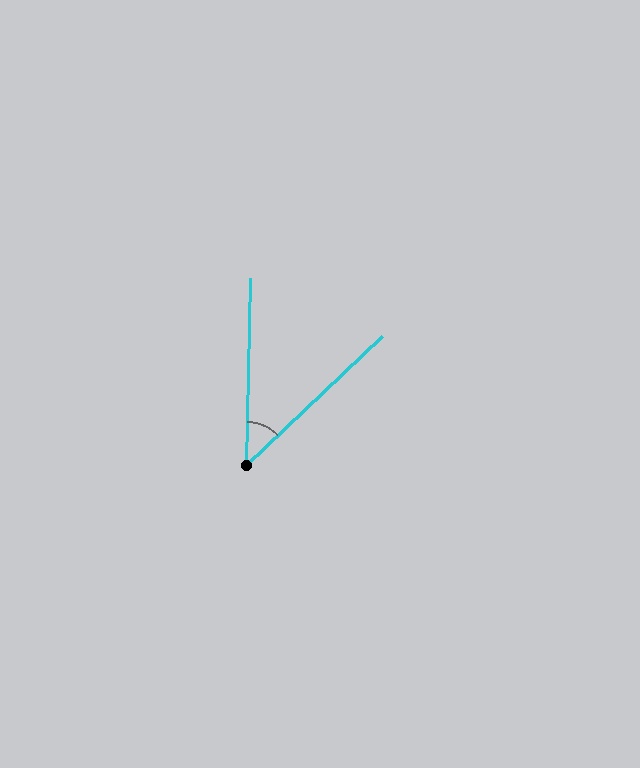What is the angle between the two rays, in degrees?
Approximately 45 degrees.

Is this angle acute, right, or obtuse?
It is acute.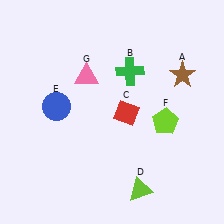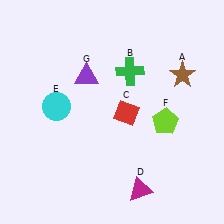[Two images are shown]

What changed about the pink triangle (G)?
In Image 1, G is pink. In Image 2, it changed to purple.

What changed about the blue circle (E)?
In Image 1, E is blue. In Image 2, it changed to cyan.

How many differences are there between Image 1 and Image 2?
There are 3 differences between the two images.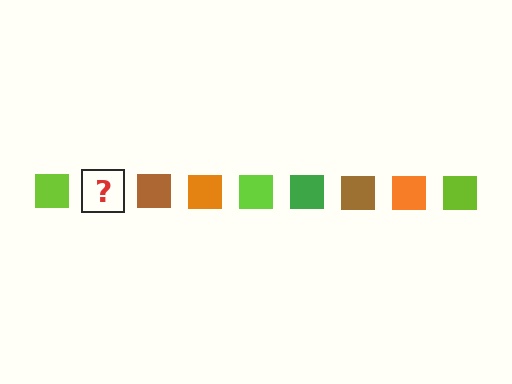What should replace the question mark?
The question mark should be replaced with a green square.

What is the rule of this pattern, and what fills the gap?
The rule is that the pattern cycles through lime, green, brown, orange squares. The gap should be filled with a green square.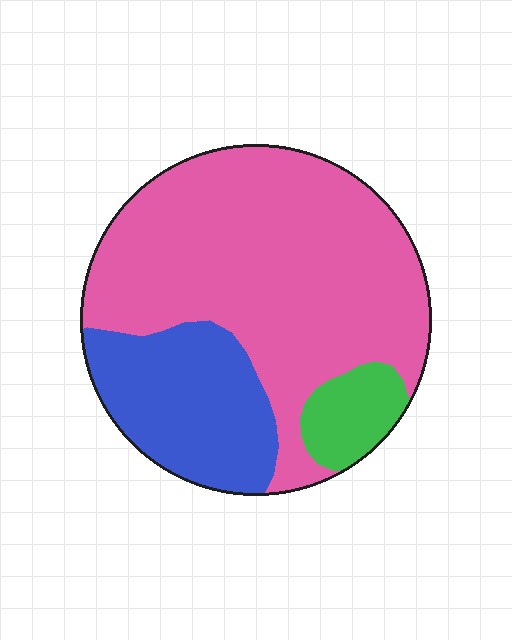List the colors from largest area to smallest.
From largest to smallest: pink, blue, green.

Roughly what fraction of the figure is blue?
Blue covers roughly 25% of the figure.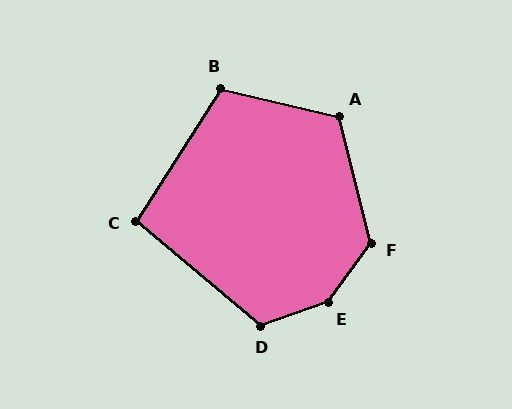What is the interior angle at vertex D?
Approximately 121 degrees (obtuse).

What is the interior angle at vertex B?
Approximately 109 degrees (obtuse).